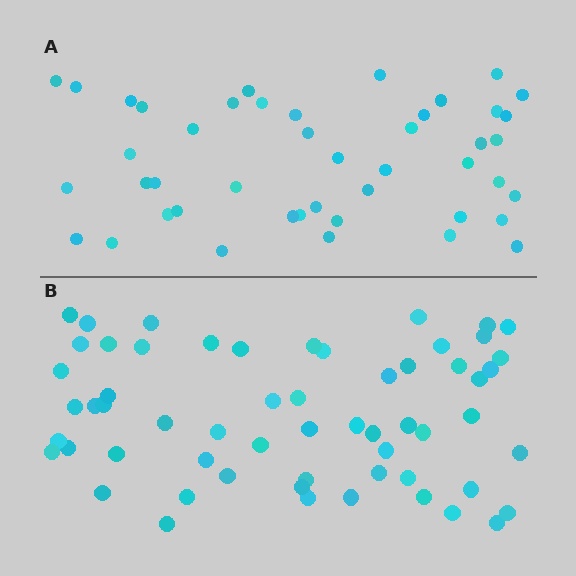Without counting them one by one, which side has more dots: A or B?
Region B (the bottom region) has more dots.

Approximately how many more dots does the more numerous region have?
Region B has approximately 15 more dots than region A.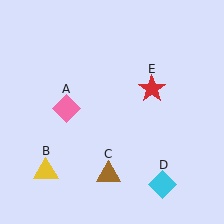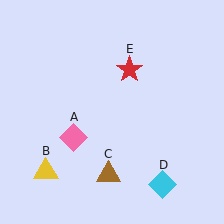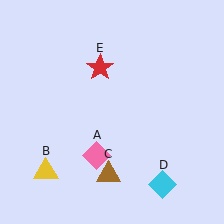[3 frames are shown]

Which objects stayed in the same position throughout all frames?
Yellow triangle (object B) and brown triangle (object C) and cyan diamond (object D) remained stationary.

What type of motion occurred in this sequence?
The pink diamond (object A), red star (object E) rotated counterclockwise around the center of the scene.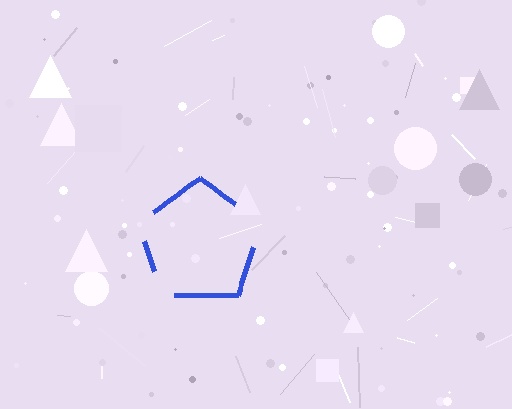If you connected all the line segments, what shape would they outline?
They would outline a pentagon.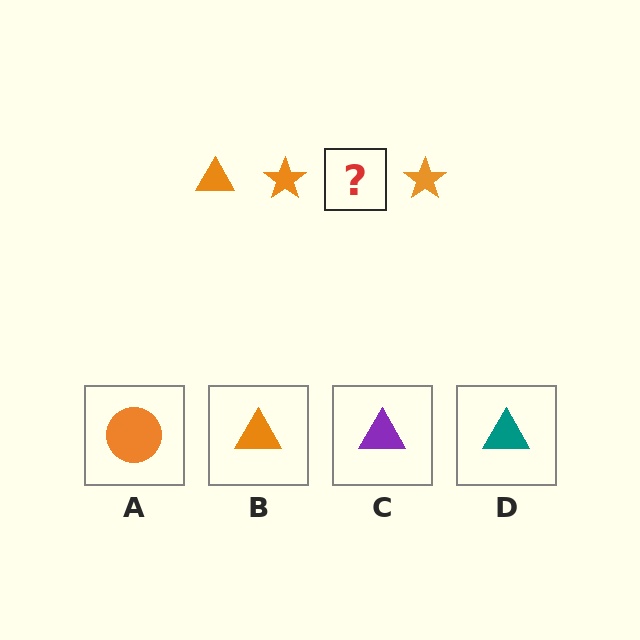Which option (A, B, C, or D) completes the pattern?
B.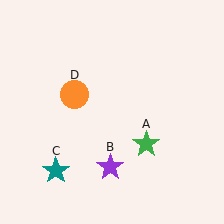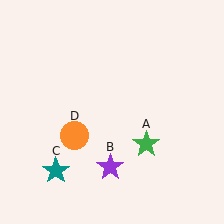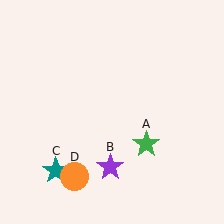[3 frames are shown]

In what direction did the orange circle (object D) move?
The orange circle (object D) moved down.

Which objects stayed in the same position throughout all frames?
Green star (object A) and purple star (object B) and teal star (object C) remained stationary.